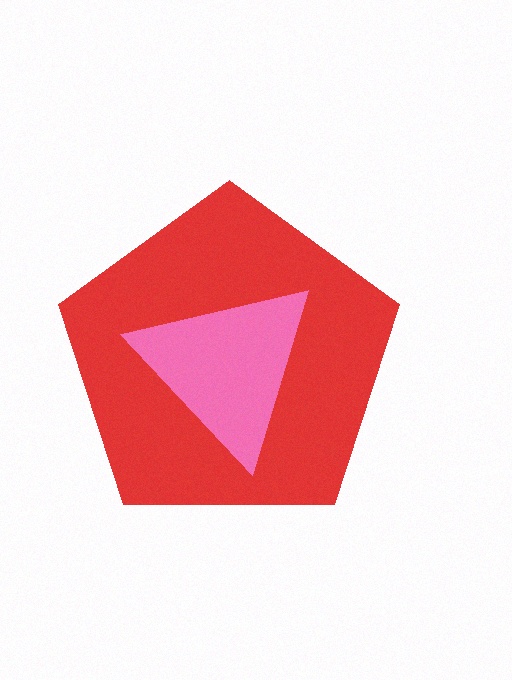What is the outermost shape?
The red pentagon.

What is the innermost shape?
The pink triangle.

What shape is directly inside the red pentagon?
The pink triangle.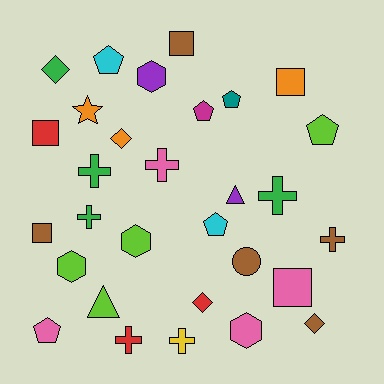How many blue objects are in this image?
There are no blue objects.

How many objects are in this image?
There are 30 objects.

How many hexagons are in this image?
There are 4 hexagons.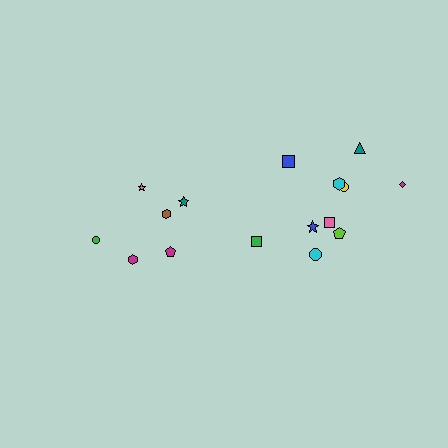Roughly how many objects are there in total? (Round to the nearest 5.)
Roughly 15 objects in total.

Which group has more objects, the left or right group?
The right group.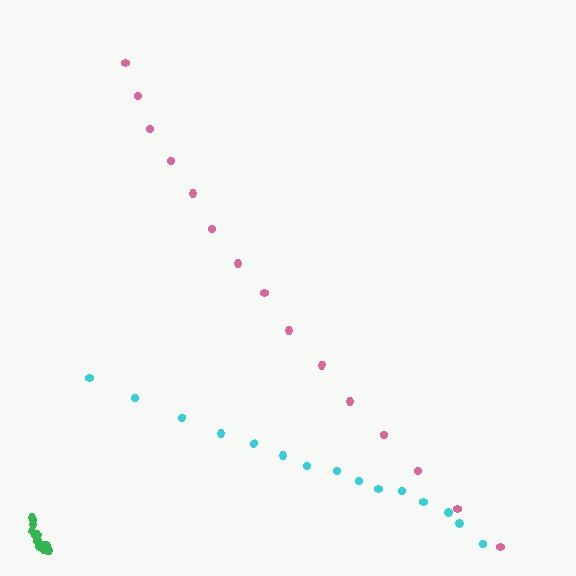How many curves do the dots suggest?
There are 3 distinct paths.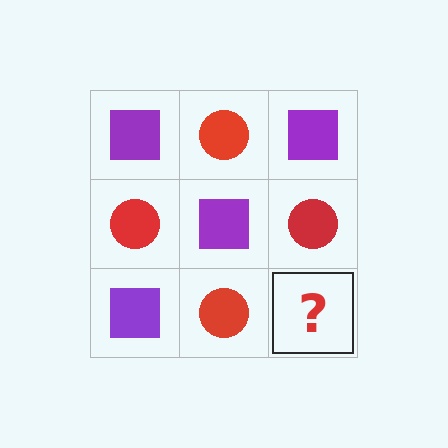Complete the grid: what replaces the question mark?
The question mark should be replaced with a purple square.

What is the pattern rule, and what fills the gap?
The rule is that it alternates purple square and red circle in a checkerboard pattern. The gap should be filled with a purple square.